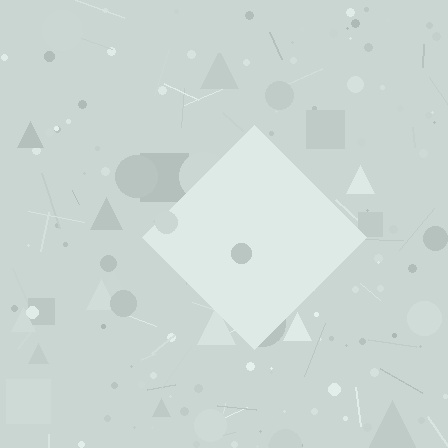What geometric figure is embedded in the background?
A diamond is embedded in the background.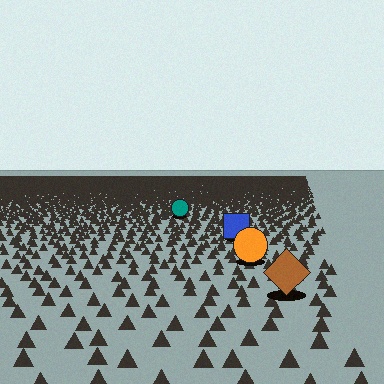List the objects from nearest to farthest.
From nearest to farthest: the brown diamond, the orange circle, the blue square, the teal circle.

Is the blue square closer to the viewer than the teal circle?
Yes. The blue square is closer — you can tell from the texture gradient: the ground texture is coarser near it.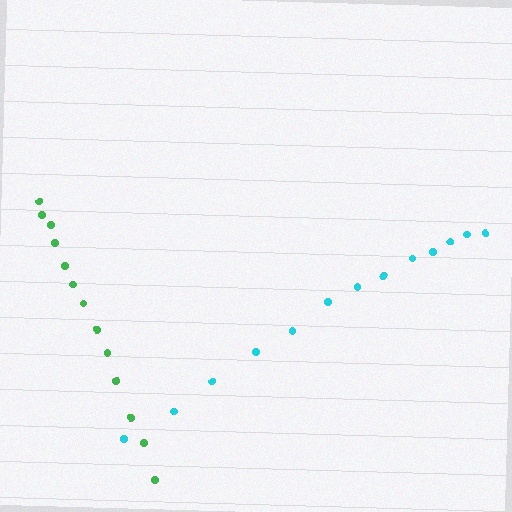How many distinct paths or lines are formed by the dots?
There are 2 distinct paths.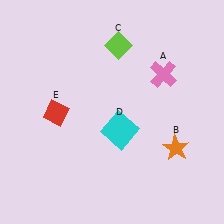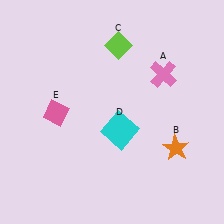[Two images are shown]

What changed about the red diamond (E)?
In Image 1, E is red. In Image 2, it changed to pink.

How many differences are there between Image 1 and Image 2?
There is 1 difference between the two images.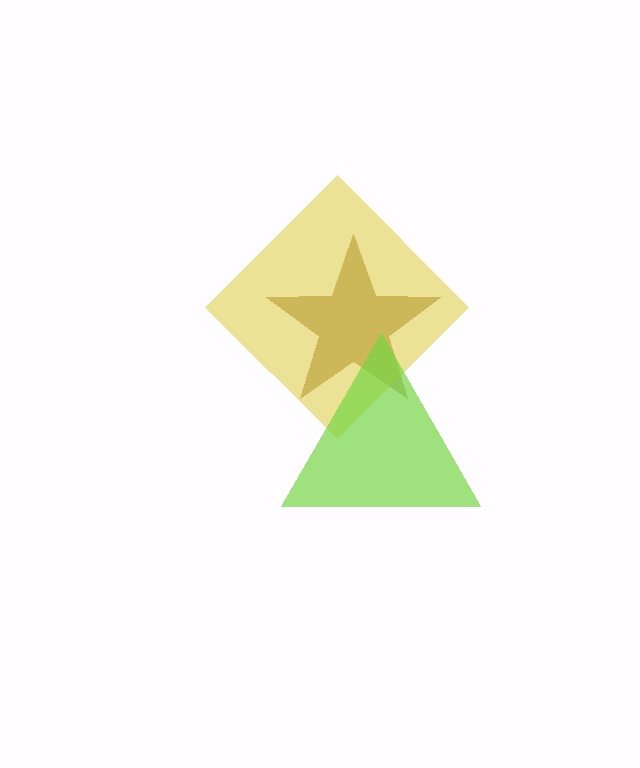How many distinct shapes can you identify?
There are 3 distinct shapes: a brown star, a yellow diamond, a lime triangle.